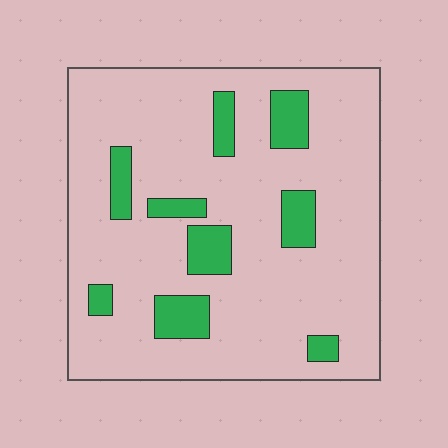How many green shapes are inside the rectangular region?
9.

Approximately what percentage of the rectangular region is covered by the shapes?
Approximately 15%.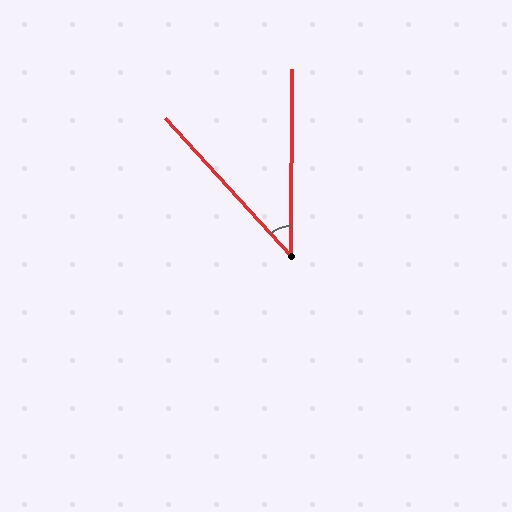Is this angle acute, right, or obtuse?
It is acute.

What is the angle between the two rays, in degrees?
Approximately 43 degrees.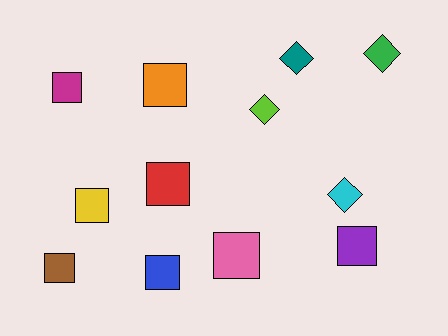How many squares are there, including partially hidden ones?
There are 8 squares.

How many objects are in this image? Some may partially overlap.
There are 12 objects.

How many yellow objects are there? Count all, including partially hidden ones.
There is 1 yellow object.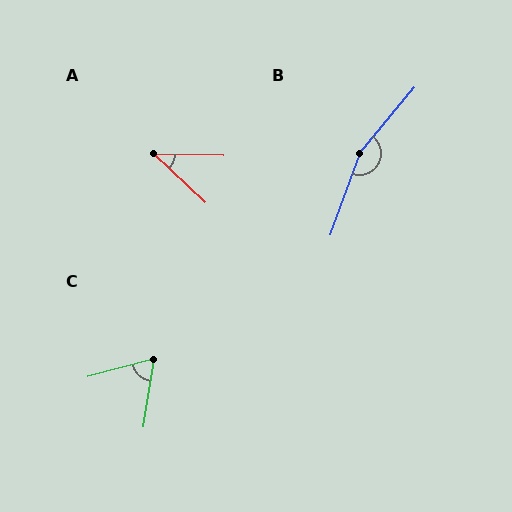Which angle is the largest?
B, at approximately 160 degrees.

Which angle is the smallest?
A, at approximately 42 degrees.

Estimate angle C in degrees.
Approximately 66 degrees.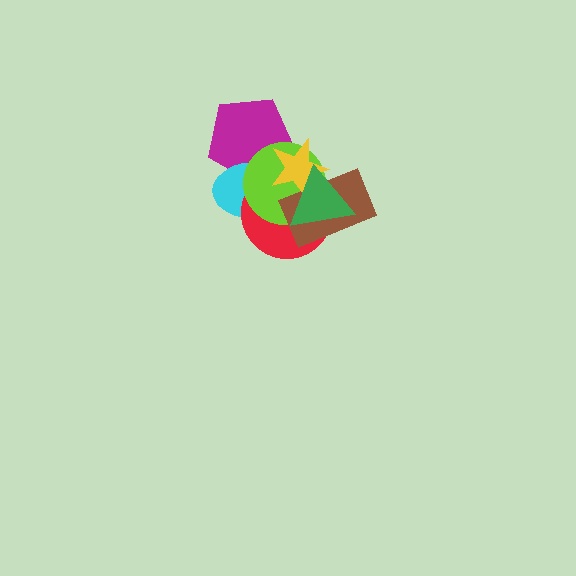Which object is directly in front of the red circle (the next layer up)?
The lime circle is directly in front of the red circle.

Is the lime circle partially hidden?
Yes, it is partially covered by another shape.